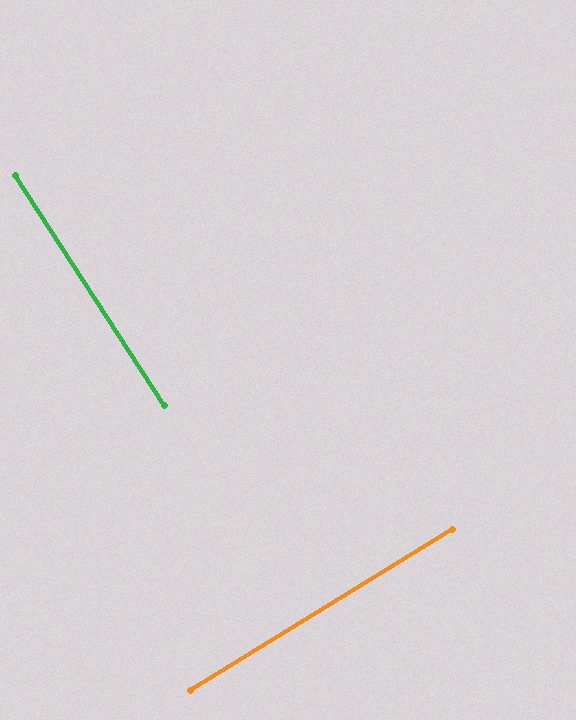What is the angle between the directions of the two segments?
Approximately 89 degrees.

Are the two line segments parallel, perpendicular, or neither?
Perpendicular — they meet at approximately 89°.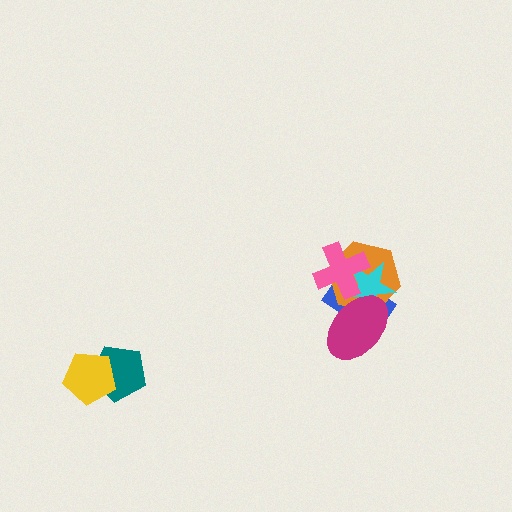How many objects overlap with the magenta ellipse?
3 objects overlap with the magenta ellipse.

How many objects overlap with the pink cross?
3 objects overlap with the pink cross.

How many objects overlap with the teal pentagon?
1 object overlaps with the teal pentagon.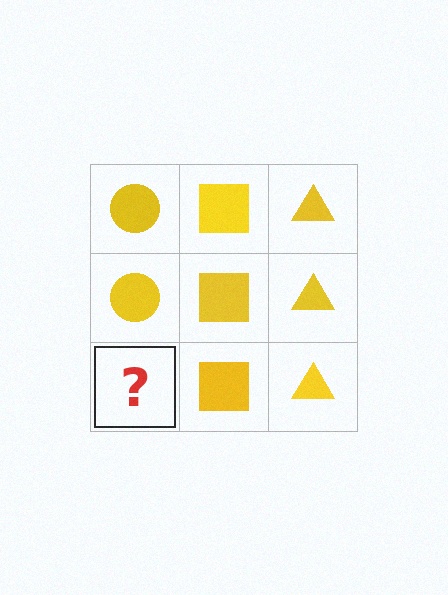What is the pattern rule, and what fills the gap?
The rule is that each column has a consistent shape. The gap should be filled with a yellow circle.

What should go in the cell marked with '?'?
The missing cell should contain a yellow circle.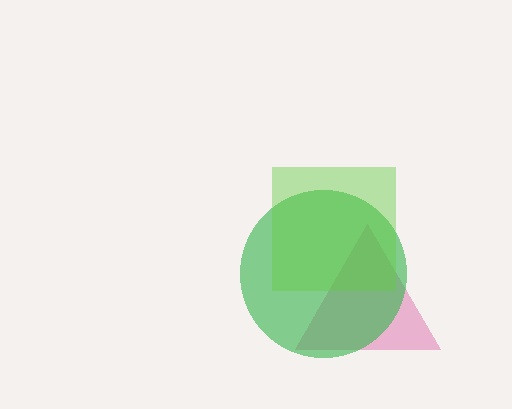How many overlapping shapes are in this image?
There are 3 overlapping shapes in the image.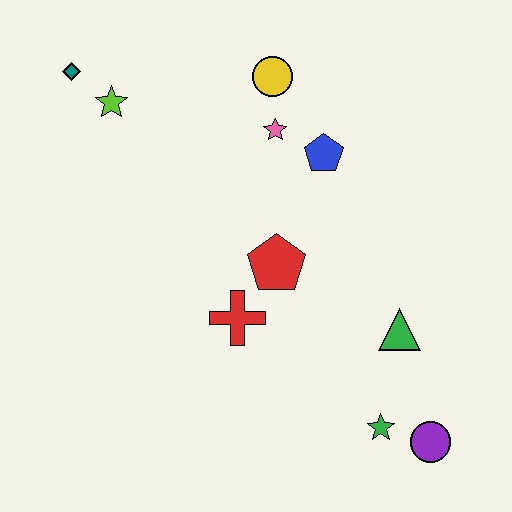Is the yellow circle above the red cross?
Yes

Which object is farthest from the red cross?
The teal diamond is farthest from the red cross.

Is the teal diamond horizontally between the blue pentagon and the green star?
No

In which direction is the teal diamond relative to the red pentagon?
The teal diamond is to the left of the red pentagon.